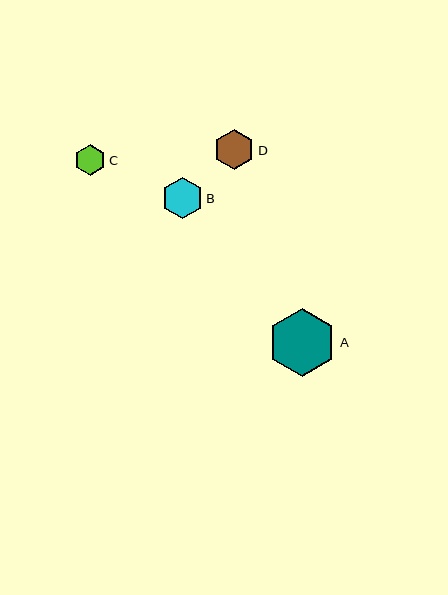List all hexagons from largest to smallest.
From largest to smallest: A, B, D, C.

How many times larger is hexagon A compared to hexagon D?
Hexagon A is approximately 1.7 times the size of hexagon D.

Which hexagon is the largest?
Hexagon A is the largest with a size of approximately 68 pixels.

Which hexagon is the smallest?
Hexagon C is the smallest with a size of approximately 31 pixels.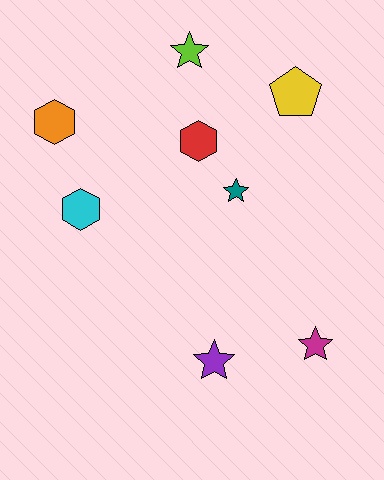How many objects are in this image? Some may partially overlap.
There are 8 objects.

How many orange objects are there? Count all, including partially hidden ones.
There is 1 orange object.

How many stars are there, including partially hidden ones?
There are 4 stars.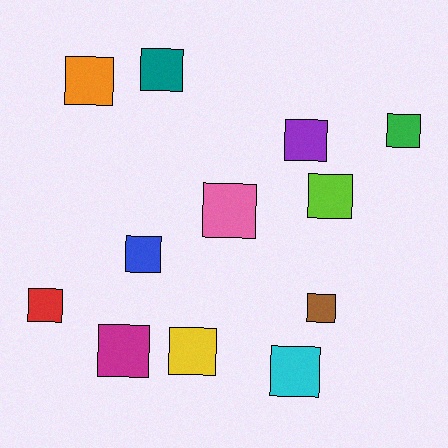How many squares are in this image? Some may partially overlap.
There are 12 squares.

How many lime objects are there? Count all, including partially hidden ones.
There is 1 lime object.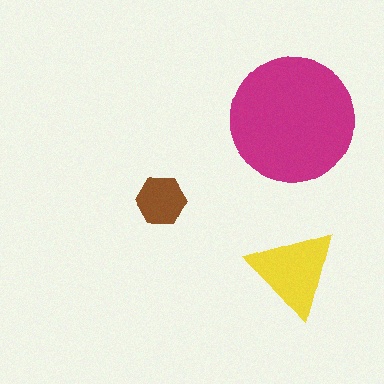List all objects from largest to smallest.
The magenta circle, the yellow triangle, the brown hexagon.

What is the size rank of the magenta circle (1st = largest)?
1st.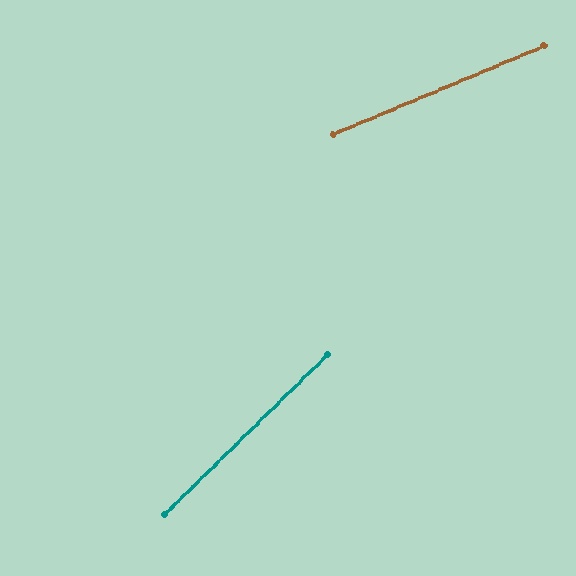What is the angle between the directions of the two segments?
Approximately 22 degrees.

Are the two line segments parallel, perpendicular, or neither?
Neither parallel nor perpendicular — they differ by about 22°.